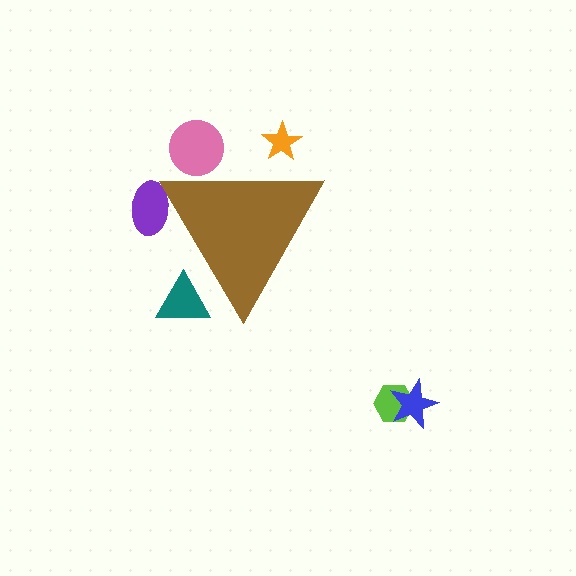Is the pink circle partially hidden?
Yes, the pink circle is partially hidden behind the brown triangle.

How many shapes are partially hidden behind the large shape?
4 shapes are partially hidden.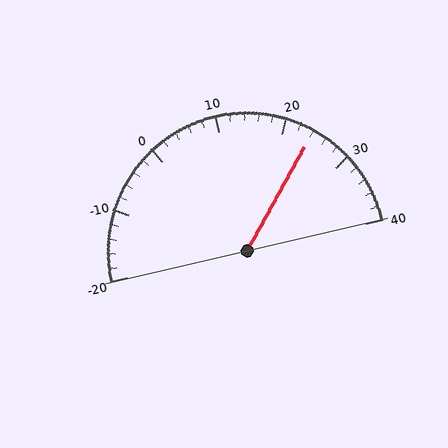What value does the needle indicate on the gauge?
The needle indicates approximately 24.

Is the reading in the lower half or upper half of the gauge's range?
The reading is in the upper half of the range (-20 to 40).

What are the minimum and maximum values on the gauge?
The gauge ranges from -20 to 40.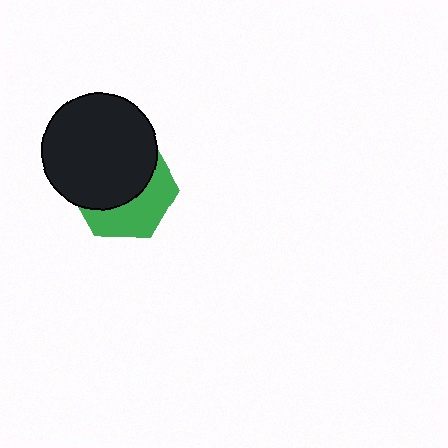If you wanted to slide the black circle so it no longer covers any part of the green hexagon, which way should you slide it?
Slide it up — that is the most direct way to separate the two shapes.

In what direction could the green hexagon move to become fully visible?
The green hexagon could move down. That would shift it out from behind the black circle entirely.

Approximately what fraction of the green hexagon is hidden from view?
Roughly 59% of the green hexagon is hidden behind the black circle.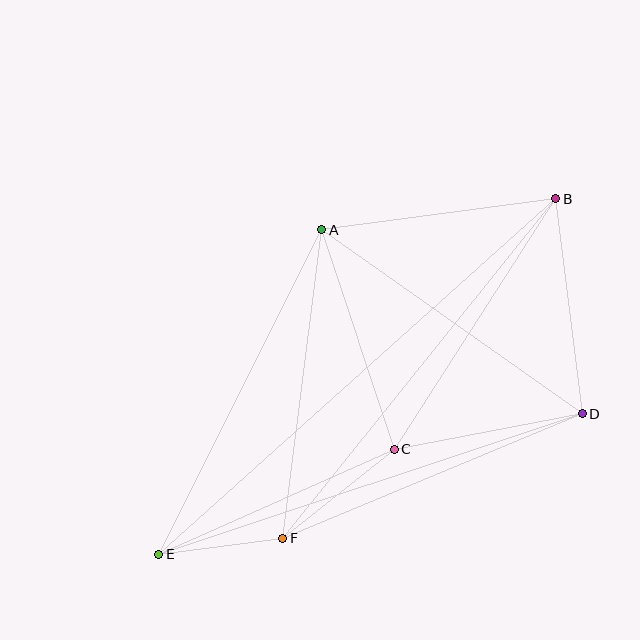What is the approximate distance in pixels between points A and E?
The distance between A and E is approximately 363 pixels.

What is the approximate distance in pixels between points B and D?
The distance between B and D is approximately 217 pixels.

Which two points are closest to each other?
Points E and F are closest to each other.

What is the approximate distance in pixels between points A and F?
The distance between A and F is approximately 311 pixels.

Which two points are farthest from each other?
Points B and E are farthest from each other.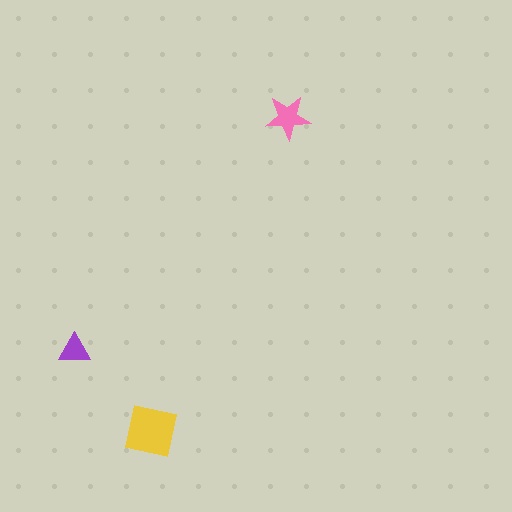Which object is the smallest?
The purple triangle.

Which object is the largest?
The yellow square.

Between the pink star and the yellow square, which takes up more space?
The yellow square.